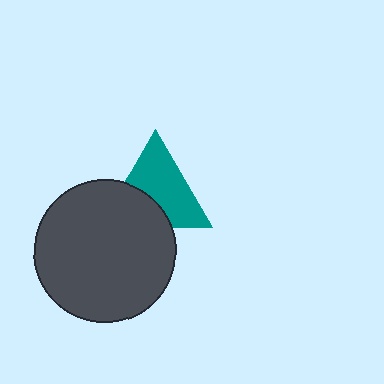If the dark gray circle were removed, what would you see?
You would see the complete teal triangle.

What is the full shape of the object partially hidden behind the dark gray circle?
The partially hidden object is a teal triangle.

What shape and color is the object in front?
The object in front is a dark gray circle.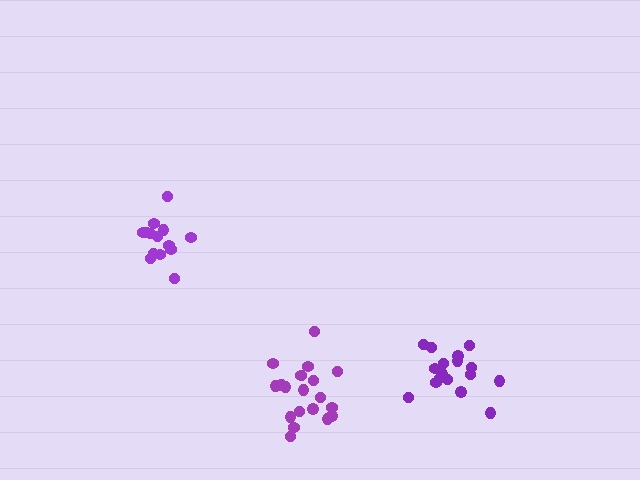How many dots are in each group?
Group 1: 20 dots, Group 2: 17 dots, Group 3: 14 dots (51 total).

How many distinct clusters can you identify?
There are 3 distinct clusters.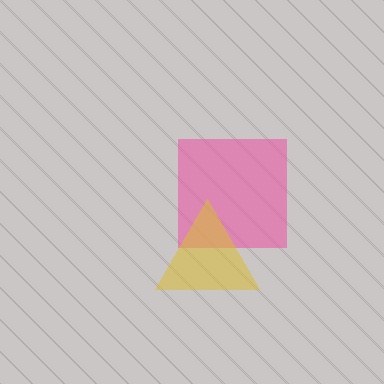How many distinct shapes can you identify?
There are 2 distinct shapes: a pink square, a yellow triangle.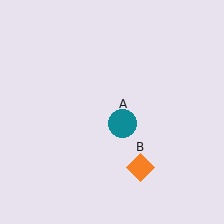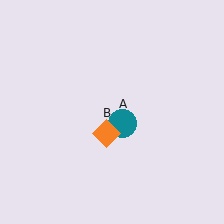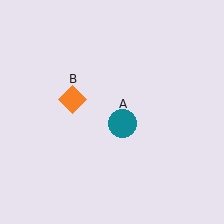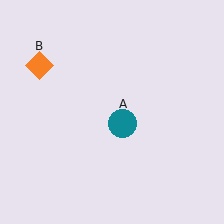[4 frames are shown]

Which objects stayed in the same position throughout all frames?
Teal circle (object A) remained stationary.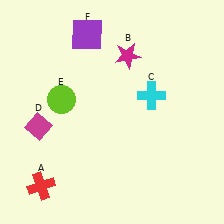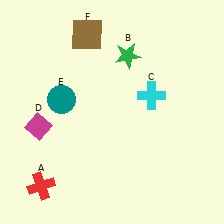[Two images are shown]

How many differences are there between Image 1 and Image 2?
There are 3 differences between the two images.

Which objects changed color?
B changed from magenta to green. E changed from lime to teal. F changed from purple to brown.